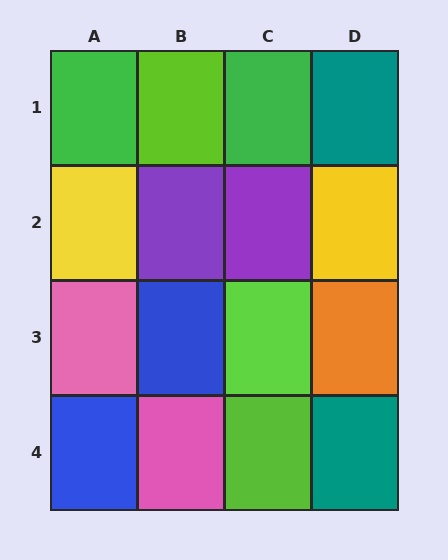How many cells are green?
2 cells are green.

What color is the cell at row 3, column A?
Pink.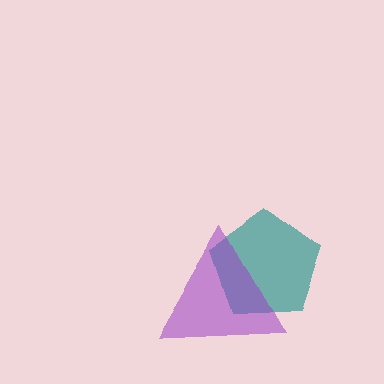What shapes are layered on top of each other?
The layered shapes are: a teal pentagon, a purple triangle.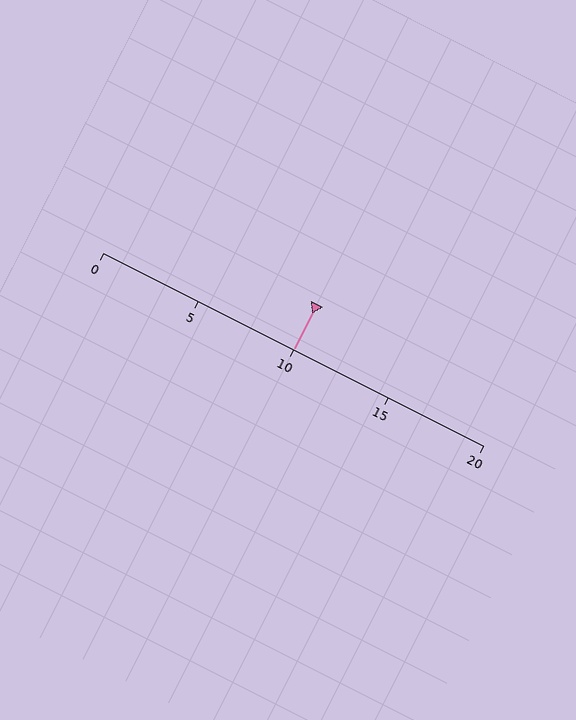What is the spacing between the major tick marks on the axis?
The major ticks are spaced 5 apart.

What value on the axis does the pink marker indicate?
The marker indicates approximately 10.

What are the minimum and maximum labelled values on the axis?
The axis runs from 0 to 20.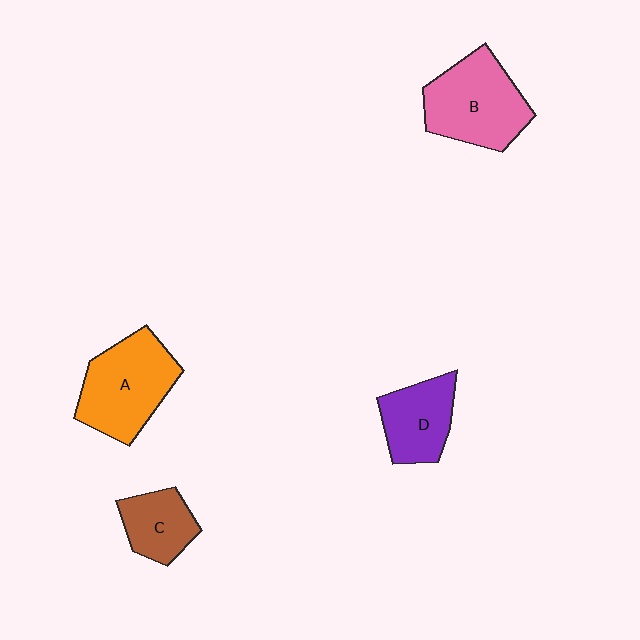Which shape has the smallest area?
Shape C (brown).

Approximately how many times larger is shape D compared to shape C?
Approximately 1.2 times.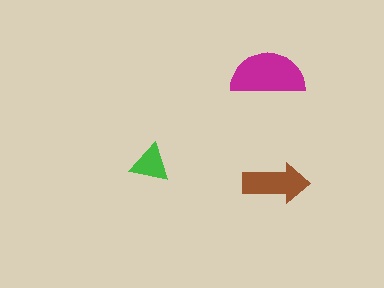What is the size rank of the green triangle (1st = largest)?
3rd.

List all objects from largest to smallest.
The magenta semicircle, the brown arrow, the green triangle.